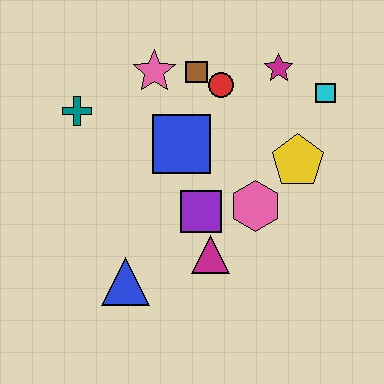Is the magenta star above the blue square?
Yes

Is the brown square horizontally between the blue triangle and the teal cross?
No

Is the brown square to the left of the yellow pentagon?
Yes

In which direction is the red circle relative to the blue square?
The red circle is above the blue square.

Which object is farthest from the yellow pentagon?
The teal cross is farthest from the yellow pentagon.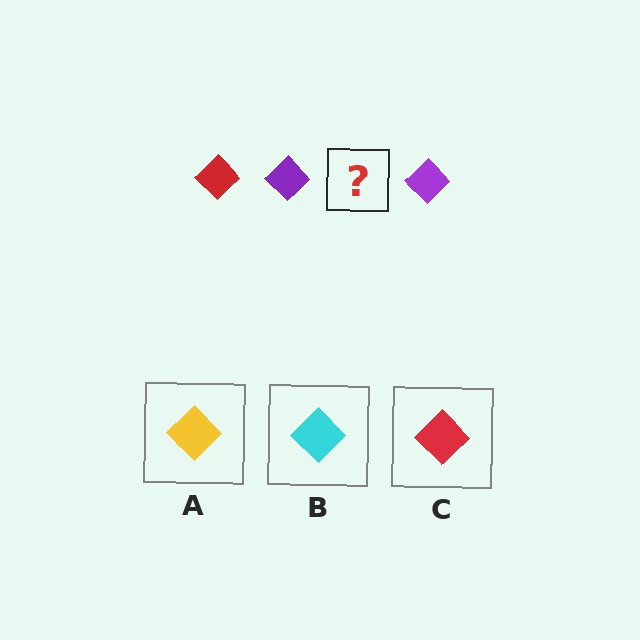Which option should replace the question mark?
Option C.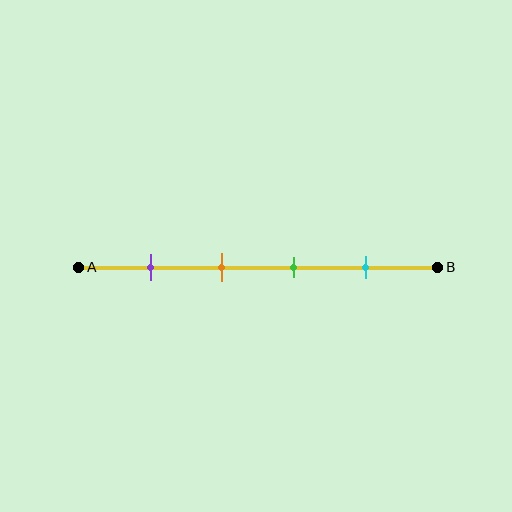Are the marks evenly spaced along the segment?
Yes, the marks are approximately evenly spaced.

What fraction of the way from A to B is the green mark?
The green mark is approximately 60% (0.6) of the way from A to B.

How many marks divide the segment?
There are 4 marks dividing the segment.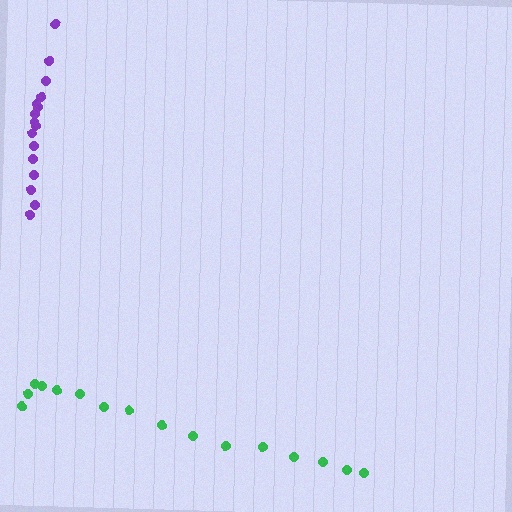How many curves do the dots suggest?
There are 2 distinct paths.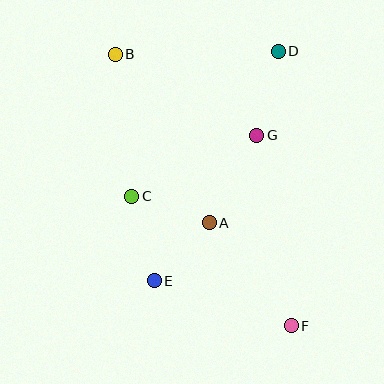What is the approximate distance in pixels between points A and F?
The distance between A and F is approximately 131 pixels.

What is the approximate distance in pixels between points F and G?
The distance between F and G is approximately 193 pixels.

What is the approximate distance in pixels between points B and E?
The distance between B and E is approximately 230 pixels.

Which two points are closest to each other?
Points A and E are closest to each other.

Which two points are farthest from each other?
Points B and F are farthest from each other.